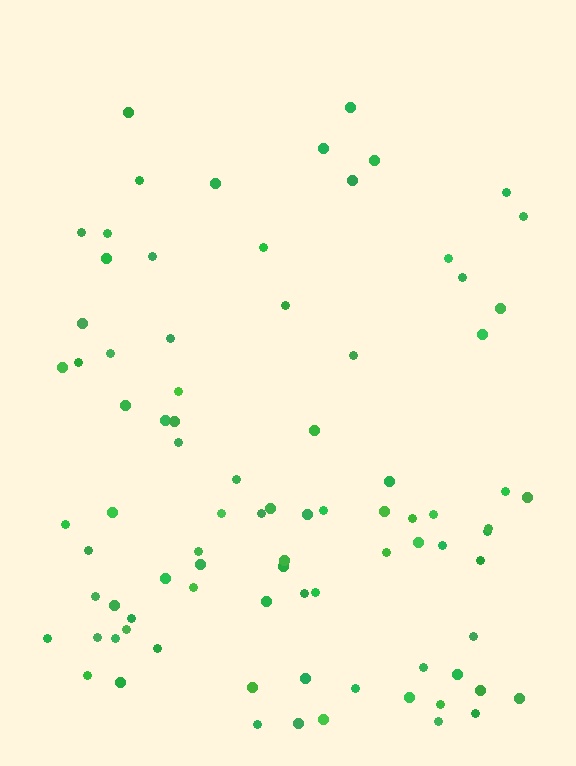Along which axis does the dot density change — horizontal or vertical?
Vertical.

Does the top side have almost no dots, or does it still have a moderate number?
Still a moderate number, just noticeably fewer than the bottom.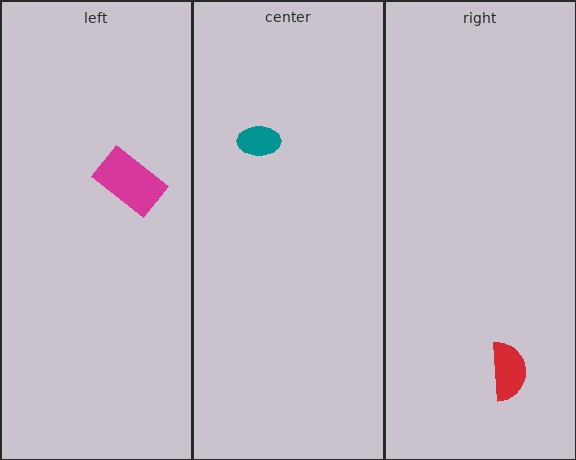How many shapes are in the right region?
1.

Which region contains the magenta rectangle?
The left region.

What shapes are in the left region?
The magenta rectangle.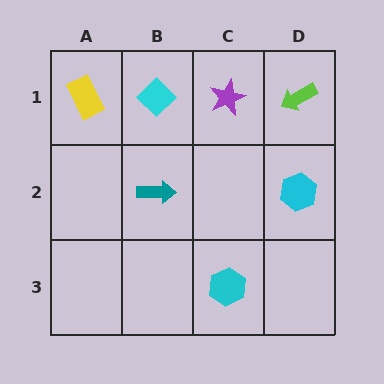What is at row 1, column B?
A cyan diamond.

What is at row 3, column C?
A cyan hexagon.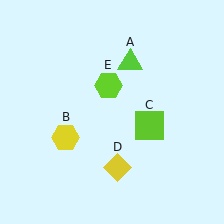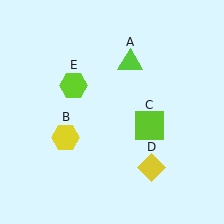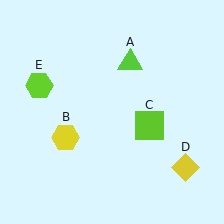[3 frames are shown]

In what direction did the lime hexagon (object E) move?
The lime hexagon (object E) moved left.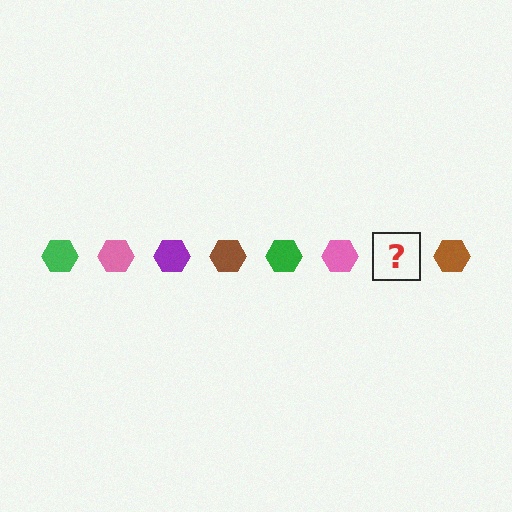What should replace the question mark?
The question mark should be replaced with a purple hexagon.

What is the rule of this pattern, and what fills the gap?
The rule is that the pattern cycles through green, pink, purple, brown hexagons. The gap should be filled with a purple hexagon.